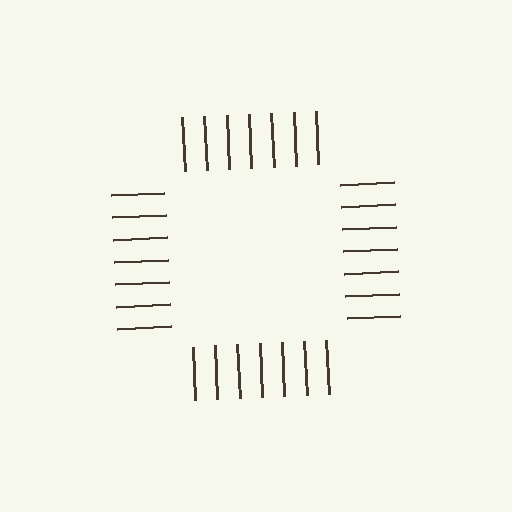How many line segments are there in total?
28 — 7 along each of the 4 edges.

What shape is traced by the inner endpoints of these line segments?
An illusory square — the line segments terminate on its edges but no continuous stroke is drawn.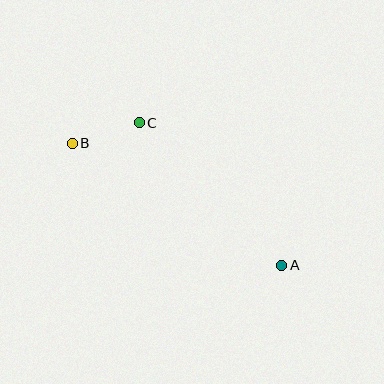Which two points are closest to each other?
Points B and C are closest to each other.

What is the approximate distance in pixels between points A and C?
The distance between A and C is approximately 202 pixels.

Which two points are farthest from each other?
Points A and B are farthest from each other.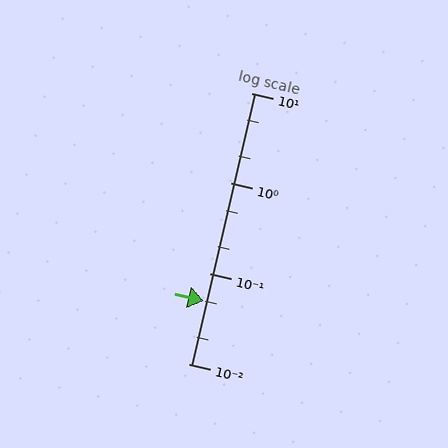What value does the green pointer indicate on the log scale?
The pointer indicates approximately 0.05.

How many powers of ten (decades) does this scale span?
The scale spans 3 decades, from 0.01 to 10.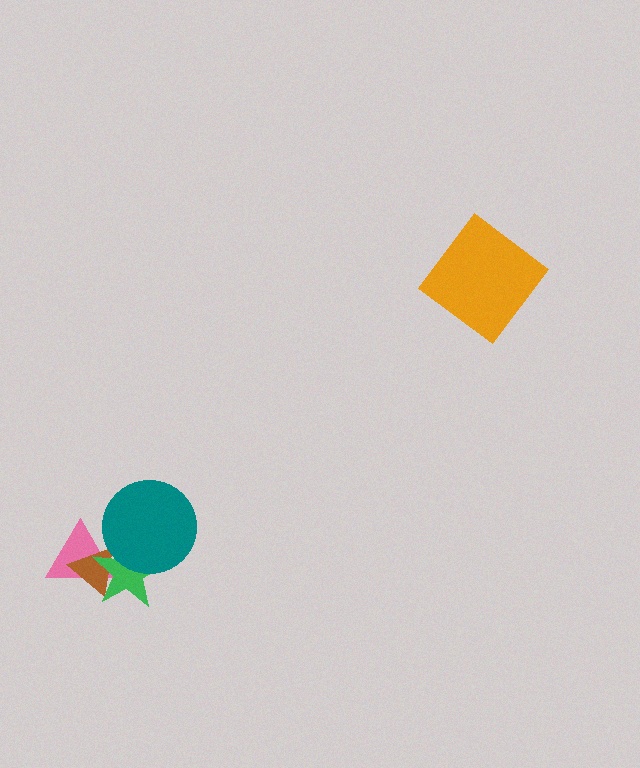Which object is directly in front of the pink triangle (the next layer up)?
The brown triangle is directly in front of the pink triangle.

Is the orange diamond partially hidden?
No, no other shape covers it.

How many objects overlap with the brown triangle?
2 objects overlap with the brown triangle.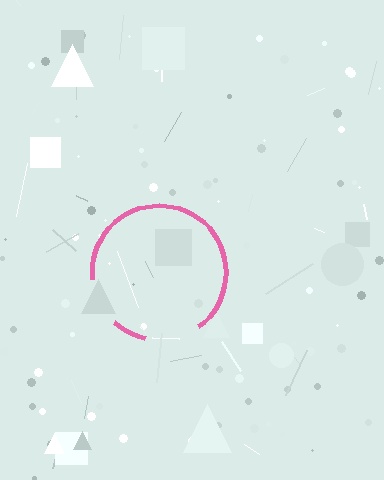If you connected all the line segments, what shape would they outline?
They would outline a circle.